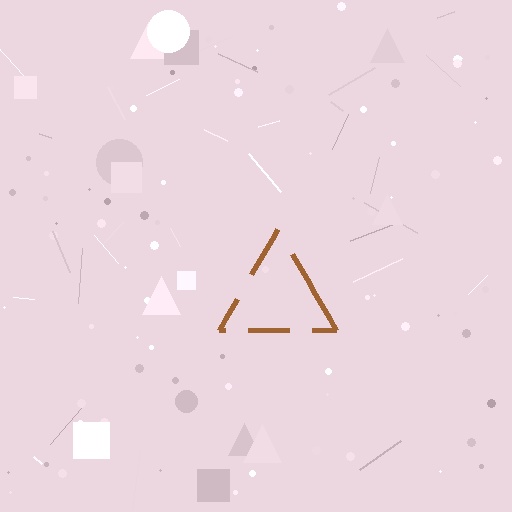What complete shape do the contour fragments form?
The contour fragments form a triangle.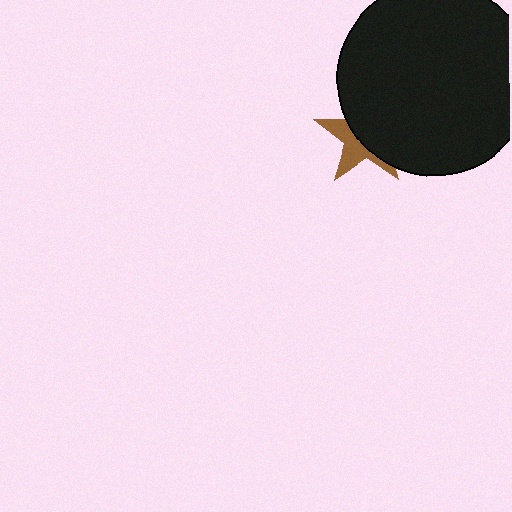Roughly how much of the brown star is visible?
A small part of it is visible (roughly 41%).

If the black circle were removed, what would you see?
You would see the complete brown star.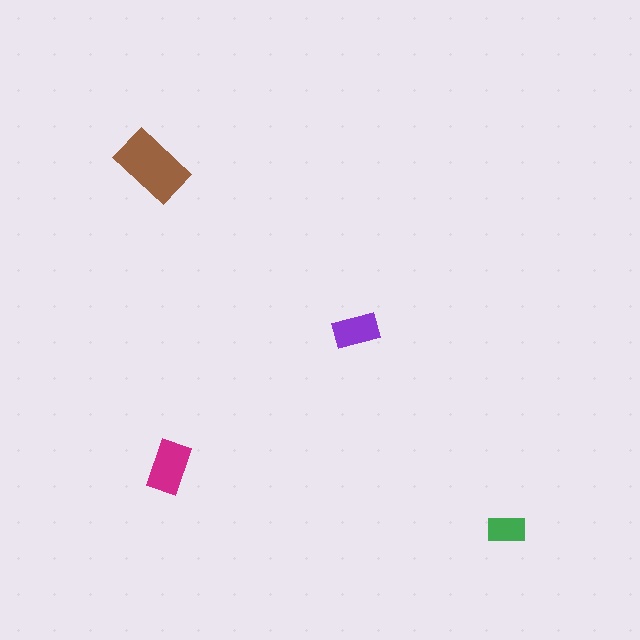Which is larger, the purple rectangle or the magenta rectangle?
The magenta one.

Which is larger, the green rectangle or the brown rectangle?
The brown one.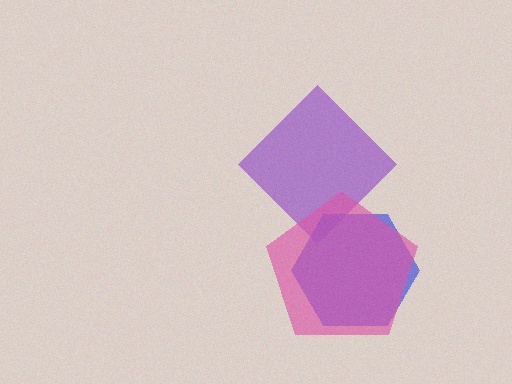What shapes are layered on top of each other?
The layered shapes are: a purple diamond, a blue hexagon, a pink pentagon.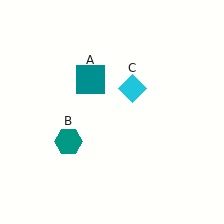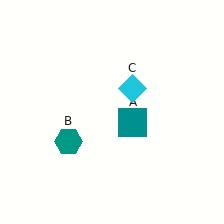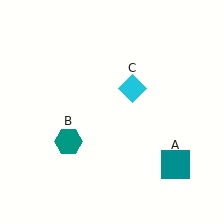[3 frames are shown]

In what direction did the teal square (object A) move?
The teal square (object A) moved down and to the right.